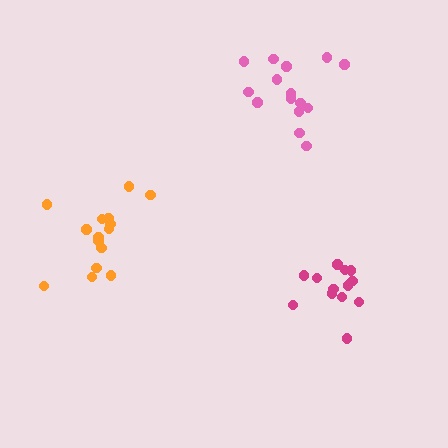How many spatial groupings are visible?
There are 3 spatial groupings.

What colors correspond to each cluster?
The clusters are colored: orange, magenta, pink.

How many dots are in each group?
Group 1: 15 dots, Group 2: 13 dots, Group 3: 16 dots (44 total).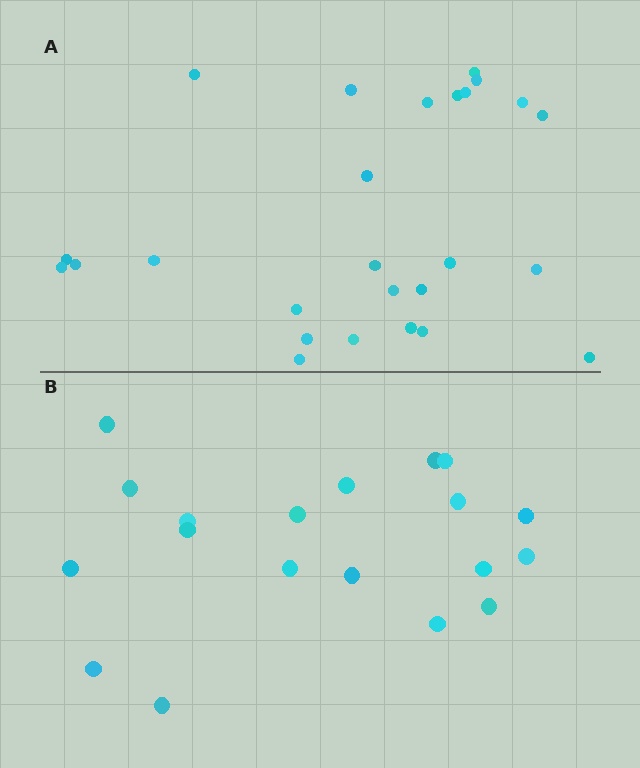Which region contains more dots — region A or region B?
Region A (the top region) has more dots.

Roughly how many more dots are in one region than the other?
Region A has roughly 8 or so more dots than region B.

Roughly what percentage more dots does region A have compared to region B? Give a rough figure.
About 35% more.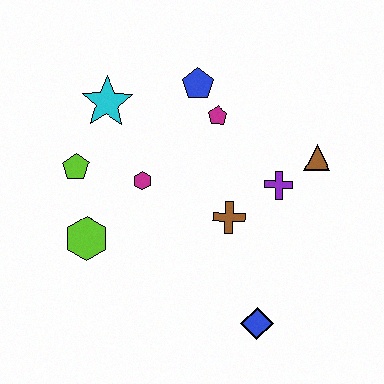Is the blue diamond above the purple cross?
No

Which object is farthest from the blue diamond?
The cyan star is farthest from the blue diamond.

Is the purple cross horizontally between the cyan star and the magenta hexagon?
No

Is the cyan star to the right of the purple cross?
No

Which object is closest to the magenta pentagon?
The blue pentagon is closest to the magenta pentagon.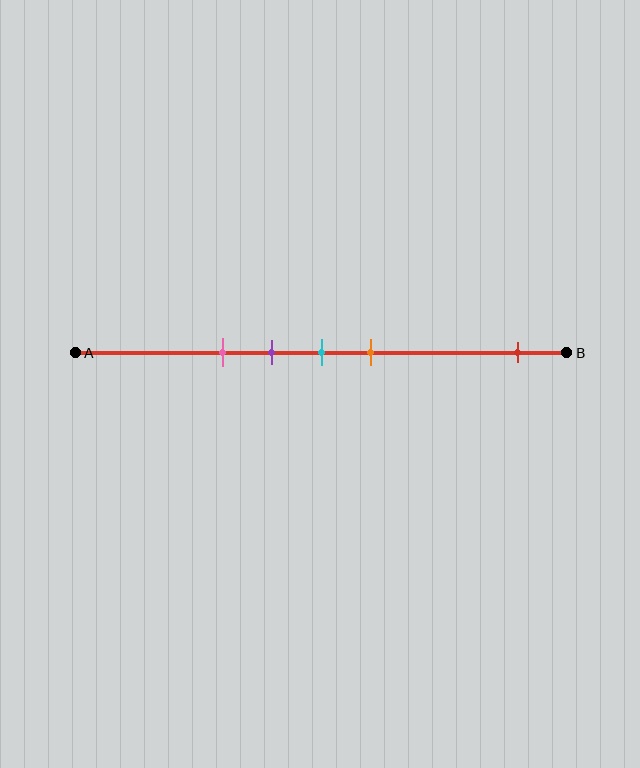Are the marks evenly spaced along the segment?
No, the marks are not evenly spaced.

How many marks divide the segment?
There are 5 marks dividing the segment.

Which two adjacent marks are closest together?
The purple and cyan marks are the closest adjacent pair.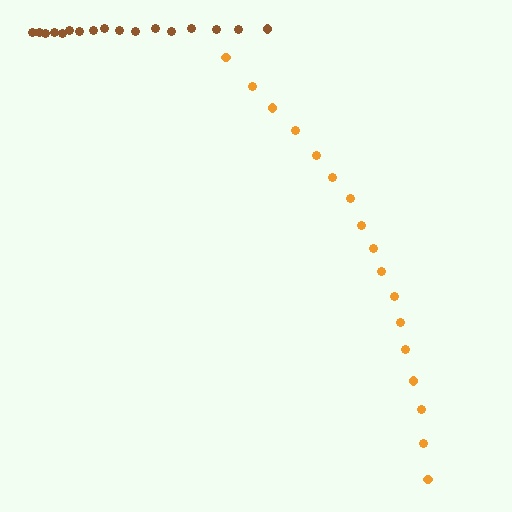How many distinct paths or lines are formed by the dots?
There are 2 distinct paths.